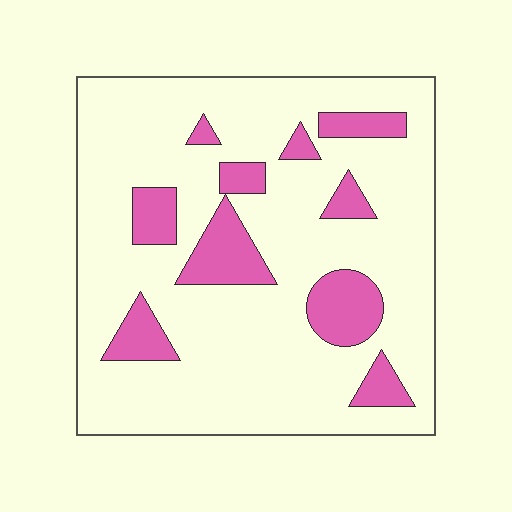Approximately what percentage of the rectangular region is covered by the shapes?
Approximately 20%.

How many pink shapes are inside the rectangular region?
10.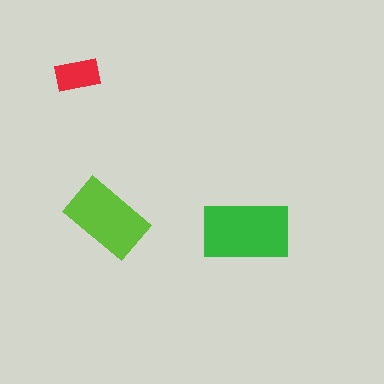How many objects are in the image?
There are 3 objects in the image.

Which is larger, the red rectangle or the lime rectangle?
The lime one.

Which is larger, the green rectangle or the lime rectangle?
The green one.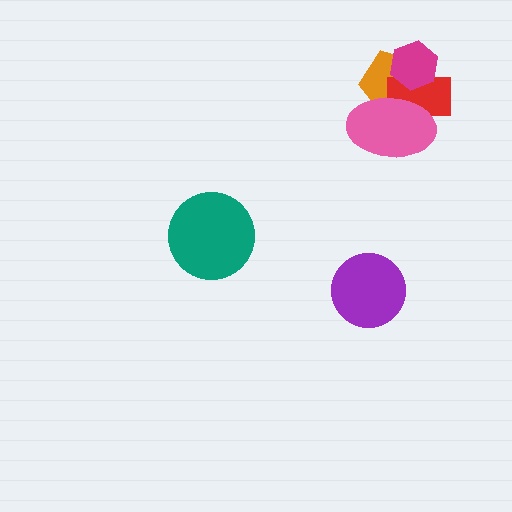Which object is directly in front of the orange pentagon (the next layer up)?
The red rectangle is directly in front of the orange pentagon.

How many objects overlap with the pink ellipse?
2 objects overlap with the pink ellipse.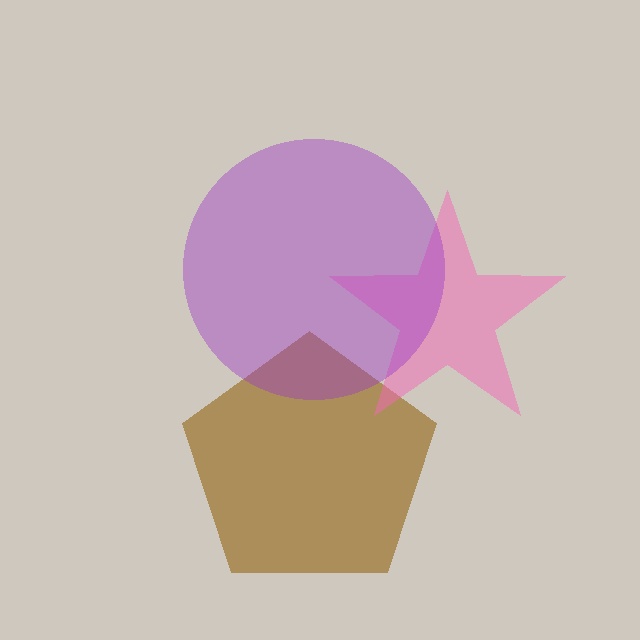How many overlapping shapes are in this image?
There are 3 overlapping shapes in the image.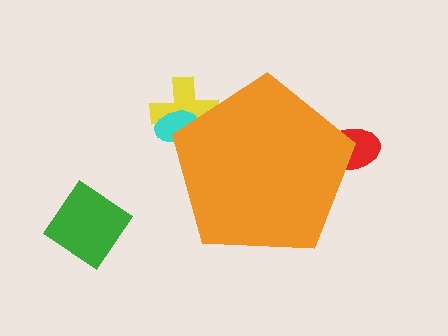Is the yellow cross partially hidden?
Yes, the yellow cross is partially hidden behind the orange pentagon.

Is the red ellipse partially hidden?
Yes, the red ellipse is partially hidden behind the orange pentagon.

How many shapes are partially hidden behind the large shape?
3 shapes are partially hidden.